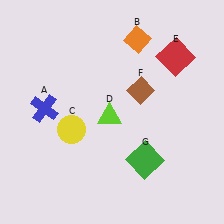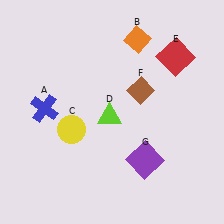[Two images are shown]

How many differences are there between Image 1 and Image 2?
There is 1 difference between the two images.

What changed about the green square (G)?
In Image 1, G is green. In Image 2, it changed to purple.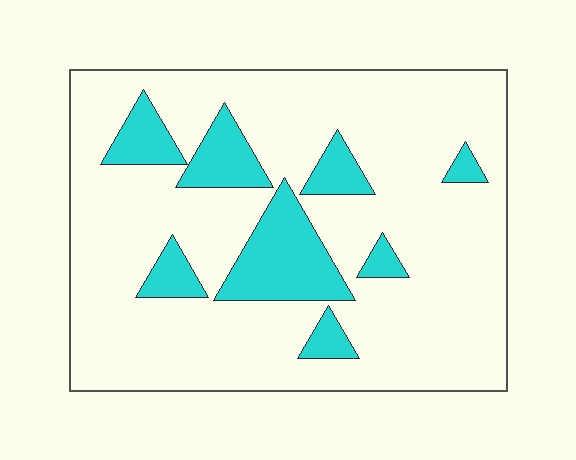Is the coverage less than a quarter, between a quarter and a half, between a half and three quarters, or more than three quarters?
Less than a quarter.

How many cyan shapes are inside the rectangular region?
8.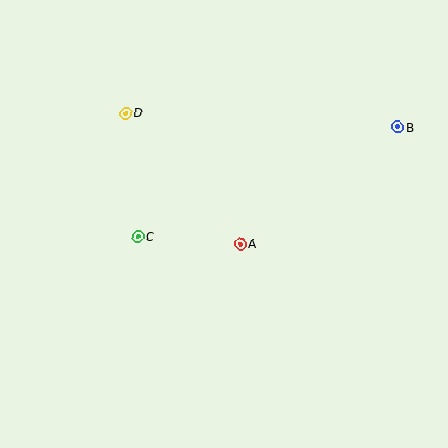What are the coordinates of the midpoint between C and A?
The midpoint between C and A is at (189, 240).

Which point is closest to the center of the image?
Point A at (240, 244) is closest to the center.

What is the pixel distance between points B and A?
The distance between B and A is 196 pixels.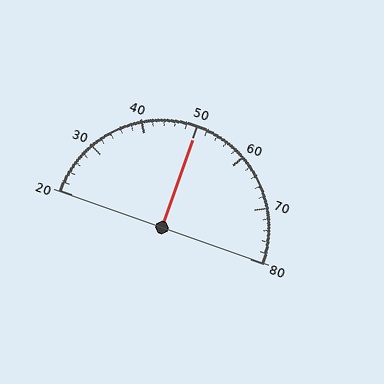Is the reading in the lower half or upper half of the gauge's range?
The reading is in the upper half of the range (20 to 80).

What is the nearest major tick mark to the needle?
The nearest major tick mark is 50.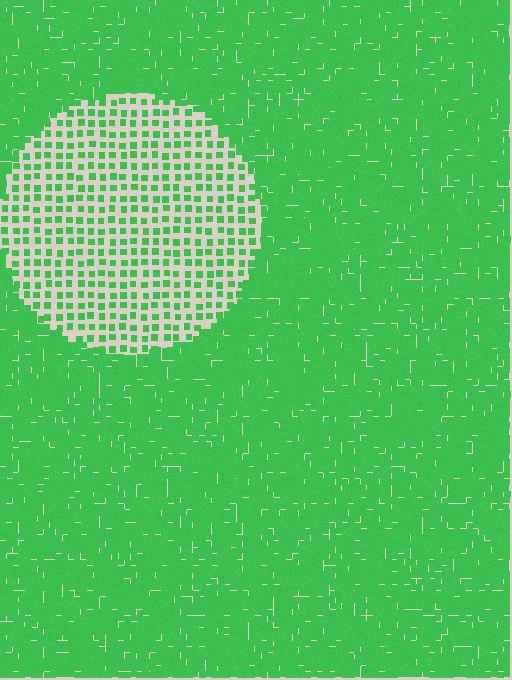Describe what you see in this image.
The image contains small green elements arranged at two different densities. A circle-shaped region is visible where the elements are less densely packed than the surrounding area.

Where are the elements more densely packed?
The elements are more densely packed outside the circle boundary.